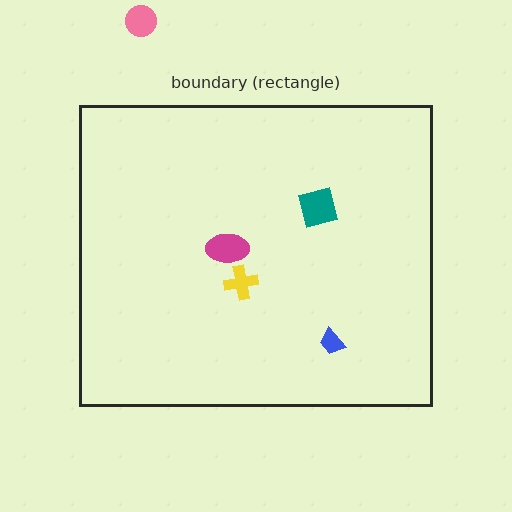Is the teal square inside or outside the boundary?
Inside.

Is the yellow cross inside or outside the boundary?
Inside.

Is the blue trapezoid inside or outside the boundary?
Inside.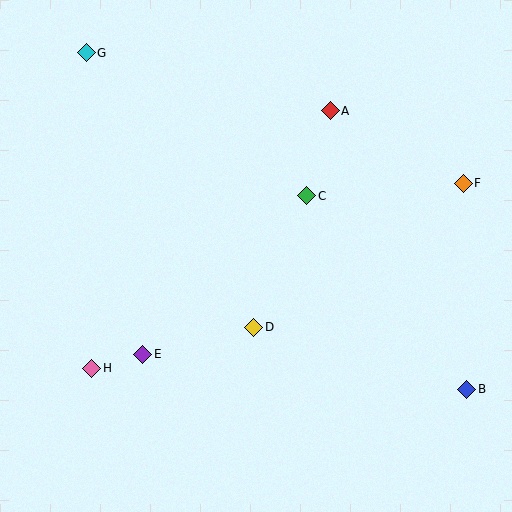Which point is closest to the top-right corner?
Point F is closest to the top-right corner.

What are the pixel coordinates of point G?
Point G is at (86, 53).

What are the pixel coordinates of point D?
Point D is at (254, 327).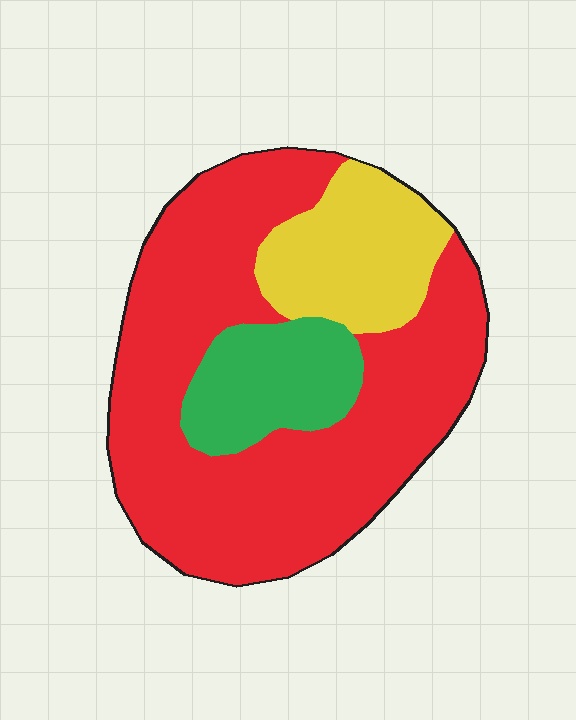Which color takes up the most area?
Red, at roughly 65%.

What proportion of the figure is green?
Green takes up about one sixth (1/6) of the figure.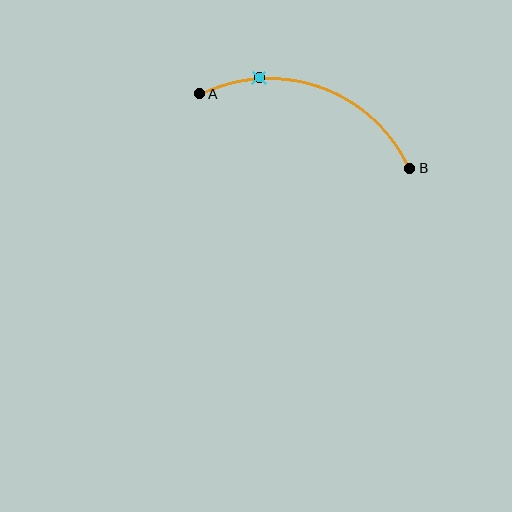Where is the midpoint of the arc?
The arc midpoint is the point on the curve farthest from the straight line joining A and B. It sits above that line.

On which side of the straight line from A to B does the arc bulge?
The arc bulges above the straight line connecting A and B.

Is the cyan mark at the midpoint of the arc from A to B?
No. The cyan mark lies on the arc but is closer to endpoint A. The arc midpoint would be at the point on the curve equidistant along the arc from both A and B.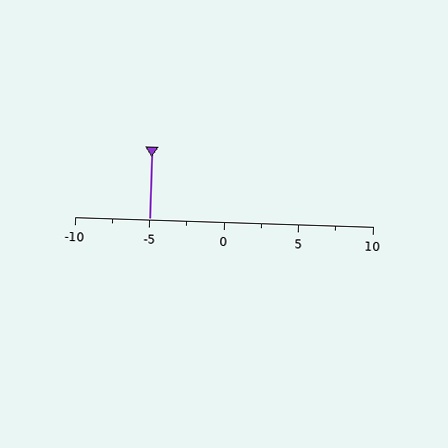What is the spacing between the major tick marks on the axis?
The major ticks are spaced 5 apart.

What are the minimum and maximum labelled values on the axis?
The axis runs from -10 to 10.